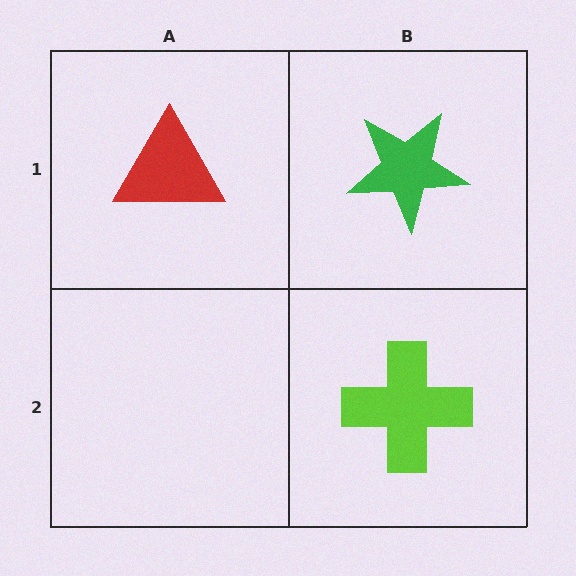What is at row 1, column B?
A green star.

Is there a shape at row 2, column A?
No, that cell is empty.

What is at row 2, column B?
A lime cross.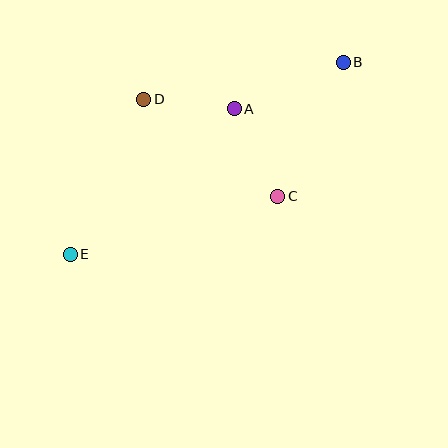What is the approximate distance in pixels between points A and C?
The distance between A and C is approximately 98 pixels.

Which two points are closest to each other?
Points A and D are closest to each other.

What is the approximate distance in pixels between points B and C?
The distance between B and C is approximately 149 pixels.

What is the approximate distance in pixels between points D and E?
The distance between D and E is approximately 172 pixels.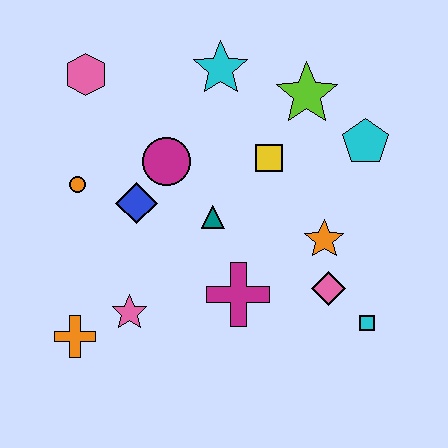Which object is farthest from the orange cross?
The cyan pentagon is farthest from the orange cross.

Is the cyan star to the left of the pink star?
No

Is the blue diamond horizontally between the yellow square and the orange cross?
Yes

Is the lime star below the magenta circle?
No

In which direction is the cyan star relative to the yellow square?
The cyan star is above the yellow square.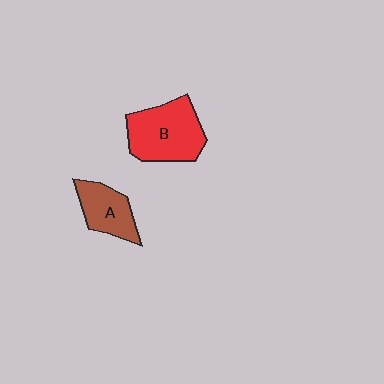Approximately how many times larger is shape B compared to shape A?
Approximately 1.6 times.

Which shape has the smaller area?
Shape A (brown).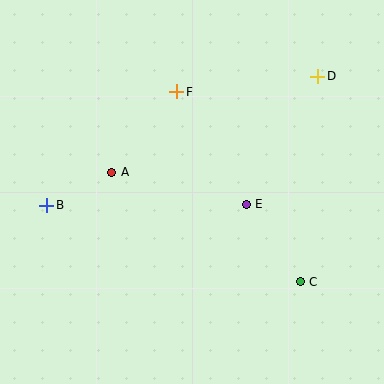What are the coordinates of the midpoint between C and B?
The midpoint between C and B is at (173, 243).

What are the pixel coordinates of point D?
Point D is at (318, 76).